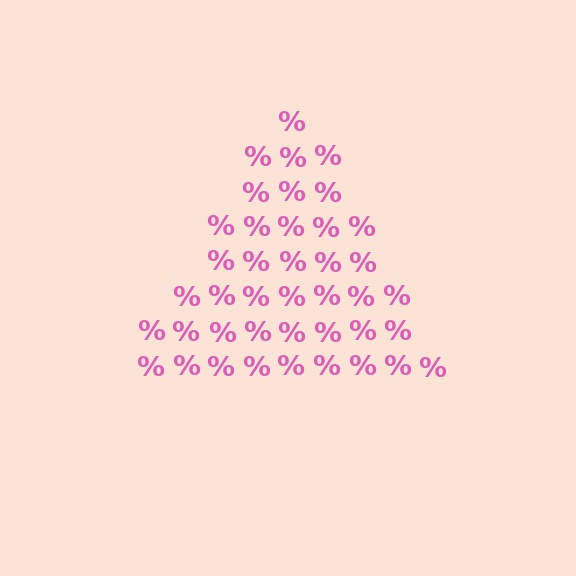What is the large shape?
The large shape is a triangle.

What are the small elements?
The small elements are percent signs.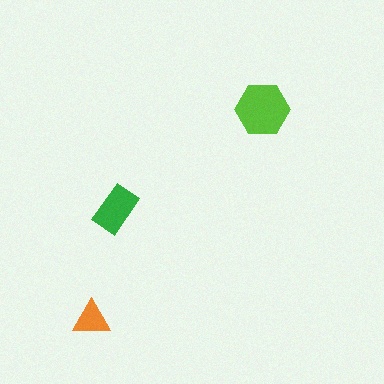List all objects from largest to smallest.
The lime hexagon, the green rectangle, the orange triangle.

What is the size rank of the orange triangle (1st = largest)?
3rd.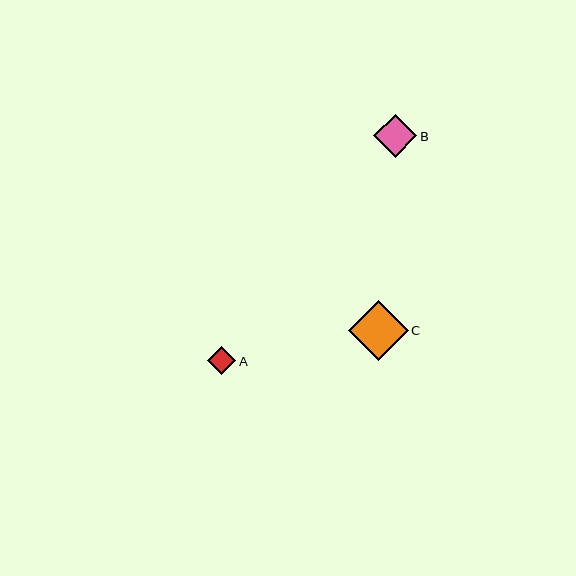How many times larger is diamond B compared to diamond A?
Diamond B is approximately 1.5 times the size of diamond A.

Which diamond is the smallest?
Diamond A is the smallest with a size of approximately 28 pixels.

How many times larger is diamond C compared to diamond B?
Diamond C is approximately 1.4 times the size of diamond B.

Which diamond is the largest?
Diamond C is the largest with a size of approximately 60 pixels.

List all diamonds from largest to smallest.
From largest to smallest: C, B, A.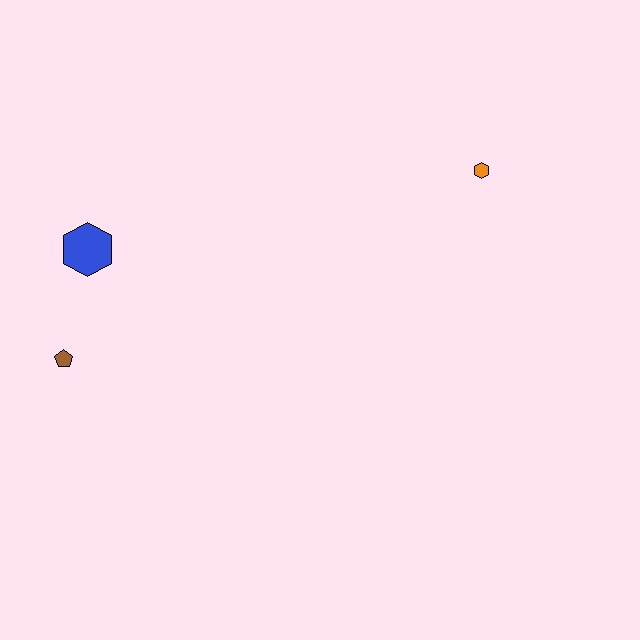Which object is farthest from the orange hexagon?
The brown pentagon is farthest from the orange hexagon.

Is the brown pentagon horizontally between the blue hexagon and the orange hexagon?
No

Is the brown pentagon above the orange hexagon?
No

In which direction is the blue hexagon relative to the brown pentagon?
The blue hexagon is above the brown pentagon.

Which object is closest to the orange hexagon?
The blue hexagon is closest to the orange hexagon.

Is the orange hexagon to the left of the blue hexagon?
No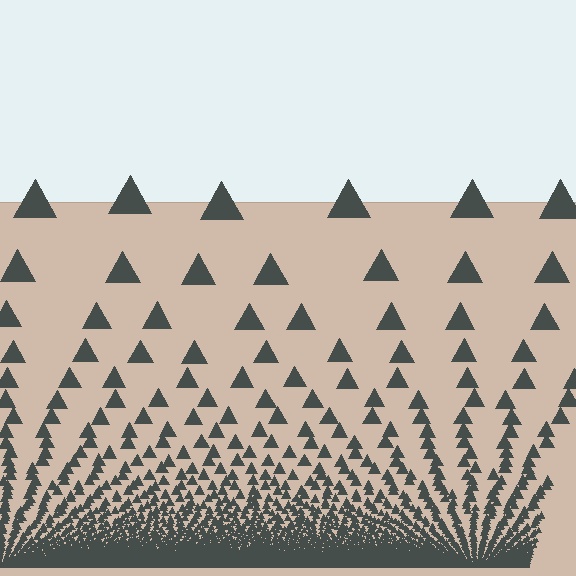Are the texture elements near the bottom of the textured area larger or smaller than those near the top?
Smaller. The gradient is inverted — elements near the bottom are smaller and denser.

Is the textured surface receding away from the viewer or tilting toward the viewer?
The surface appears to tilt toward the viewer. Texture elements get larger and sparser toward the top.